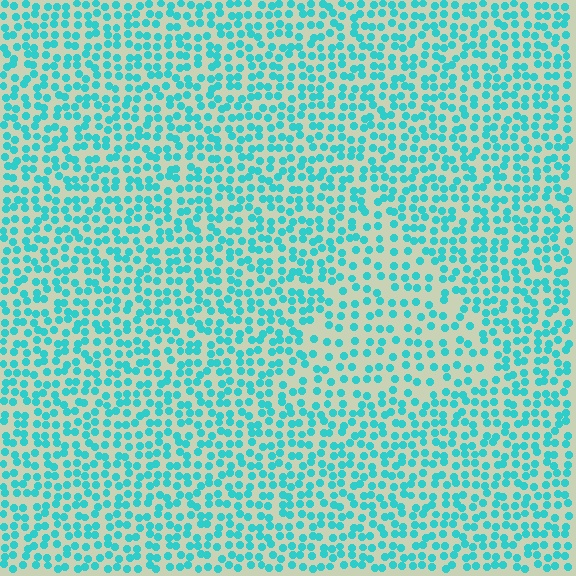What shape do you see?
I see a triangle.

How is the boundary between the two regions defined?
The boundary is defined by a change in element density (approximately 1.6x ratio). All elements are the same color, size, and shape.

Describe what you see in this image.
The image contains small cyan elements arranged at two different densities. A triangle-shaped region is visible where the elements are less densely packed than the surrounding area.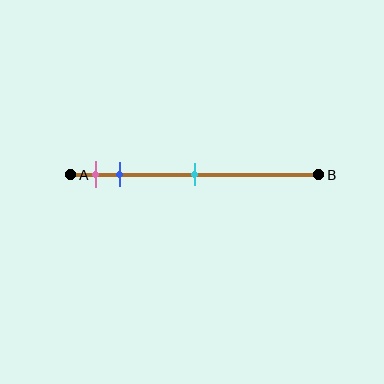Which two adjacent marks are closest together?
The pink and blue marks are the closest adjacent pair.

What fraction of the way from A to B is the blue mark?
The blue mark is approximately 20% (0.2) of the way from A to B.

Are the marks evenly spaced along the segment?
No, the marks are not evenly spaced.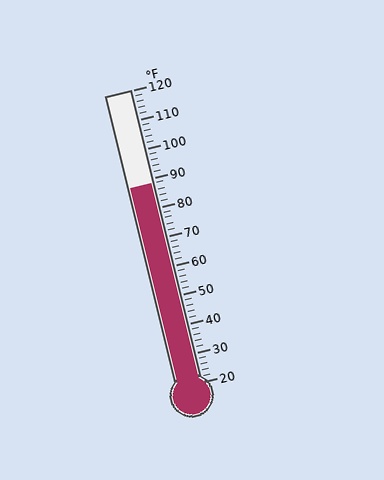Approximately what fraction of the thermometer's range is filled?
The thermometer is filled to approximately 70% of its range.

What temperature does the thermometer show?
The thermometer shows approximately 88°F.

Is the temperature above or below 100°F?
The temperature is below 100°F.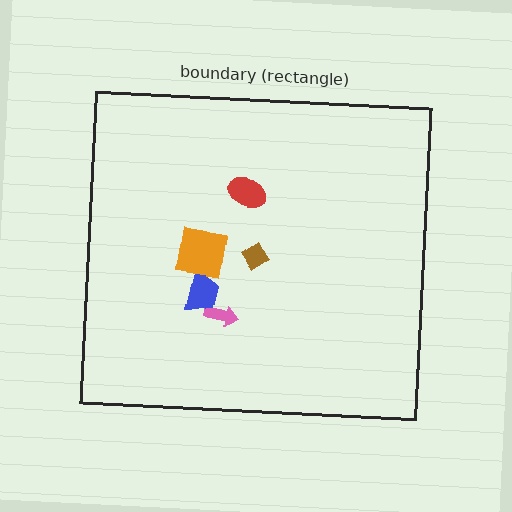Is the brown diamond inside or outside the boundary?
Inside.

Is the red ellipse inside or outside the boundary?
Inside.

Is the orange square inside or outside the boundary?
Inside.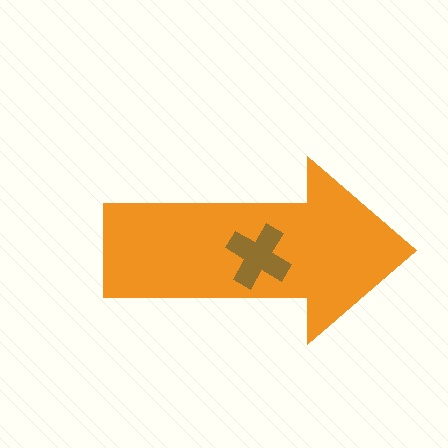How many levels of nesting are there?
2.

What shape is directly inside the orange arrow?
The brown cross.